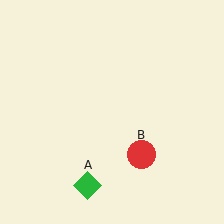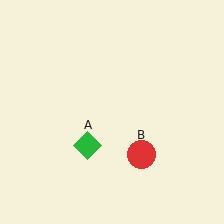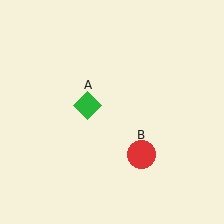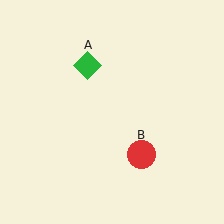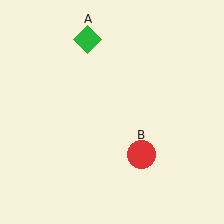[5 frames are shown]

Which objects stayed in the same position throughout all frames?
Red circle (object B) remained stationary.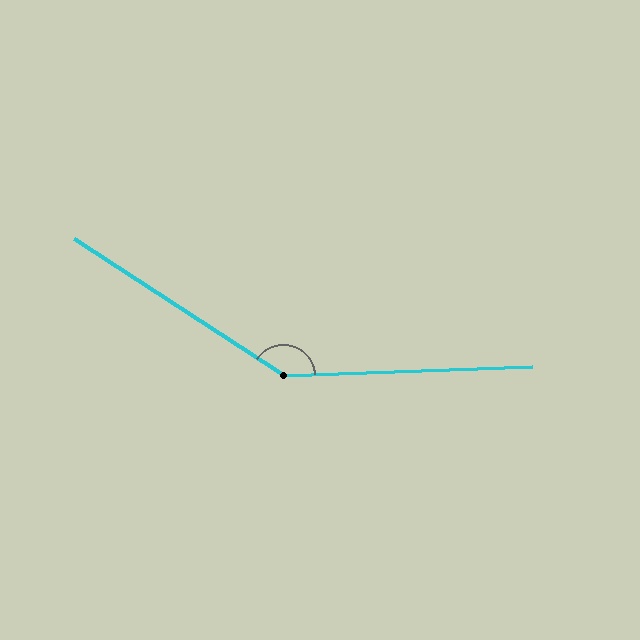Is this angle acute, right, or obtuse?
It is obtuse.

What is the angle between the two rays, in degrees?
Approximately 145 degrees.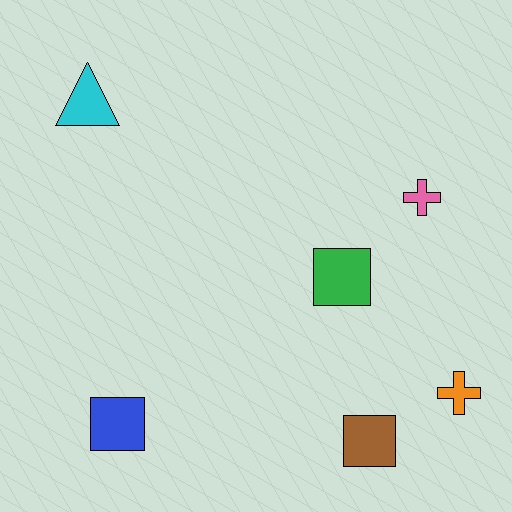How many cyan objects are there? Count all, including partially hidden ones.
There is 1 cyan object.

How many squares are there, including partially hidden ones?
There are 3 squares.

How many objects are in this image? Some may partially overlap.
There are 6 objects.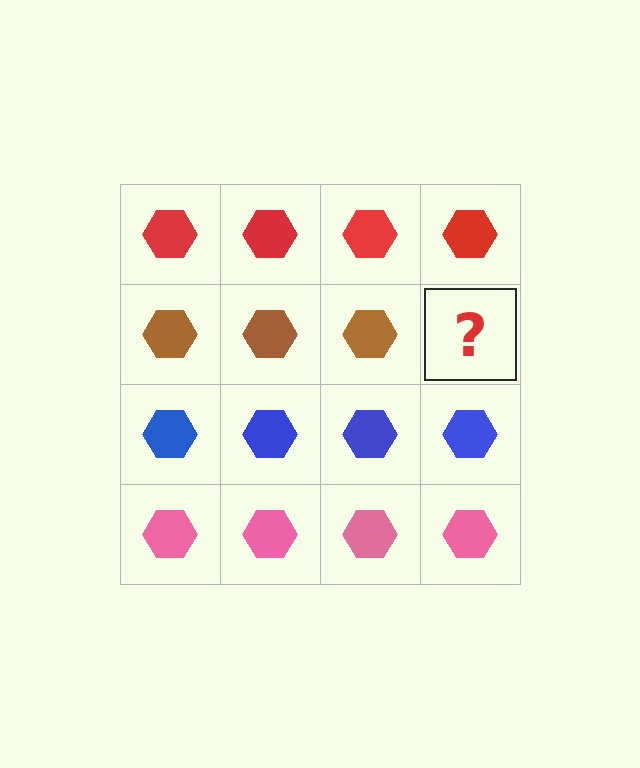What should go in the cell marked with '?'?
The missing cell should contain a brown hexagon.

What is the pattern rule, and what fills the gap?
The rule is that each row has a consistent color. The gap should be filled with a brown hexagon.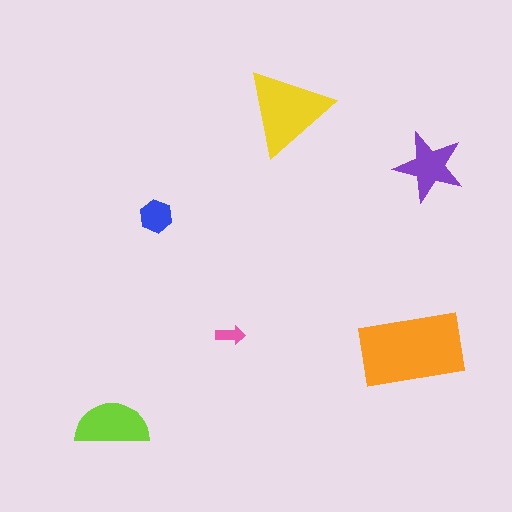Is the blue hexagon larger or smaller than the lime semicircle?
Smaller.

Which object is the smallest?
The pink arrow.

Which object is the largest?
The orange rectangle.